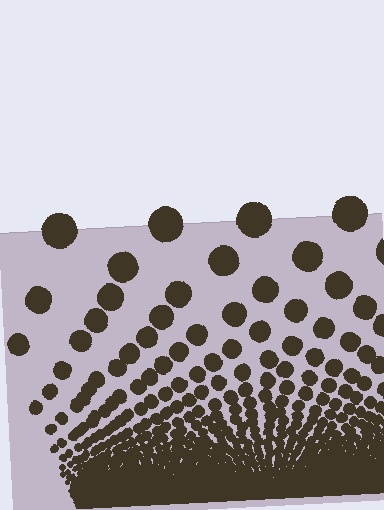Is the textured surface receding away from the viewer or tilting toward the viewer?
The surface appears to tilt toward the viewer. Texture elements get larger and sparser toward the top.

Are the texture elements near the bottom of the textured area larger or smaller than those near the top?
Smaller. The gradient is inverted — elements near the bottom are smaller and denser.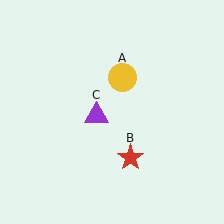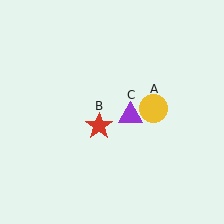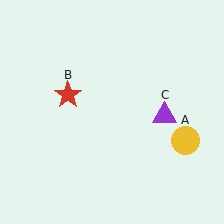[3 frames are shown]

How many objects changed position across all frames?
3 objects changed position: yellow circle (object A), red star (object B), purple triangle (object C).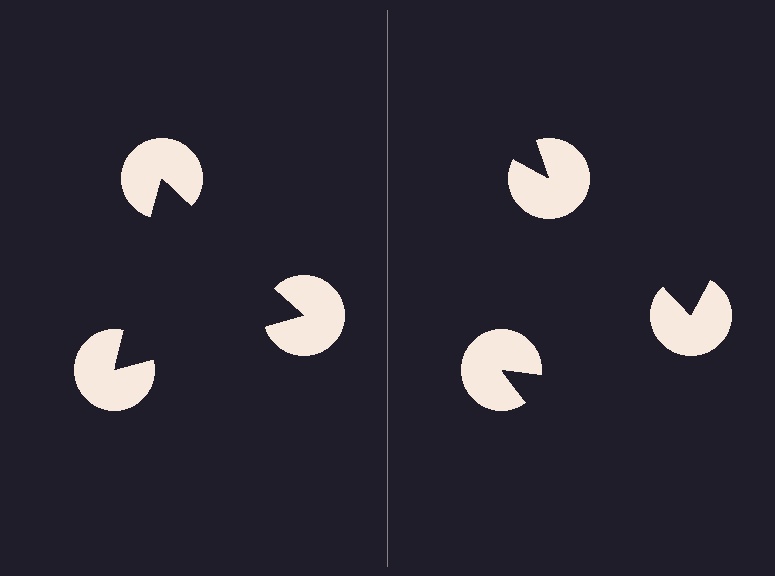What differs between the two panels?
The pac-man discs are positioned identically on both sides; only the wedge orientations differ. On the left they align to a triangle; on the right they are misaligned.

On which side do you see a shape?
An illusory triangle appears on the left side. On the right side the wedge cuts are rotated, so no coherent shape forms.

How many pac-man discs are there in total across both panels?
6 — 3 on each side.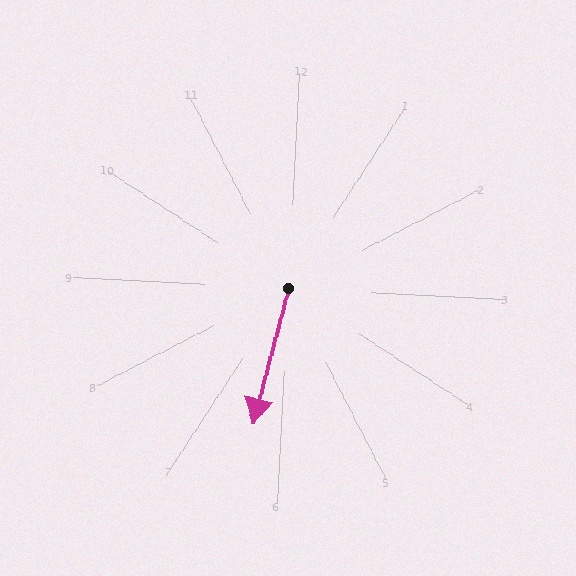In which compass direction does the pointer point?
South.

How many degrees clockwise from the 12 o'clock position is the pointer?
Approximately 192 degrees.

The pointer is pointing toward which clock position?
Roughly 6 o'clock.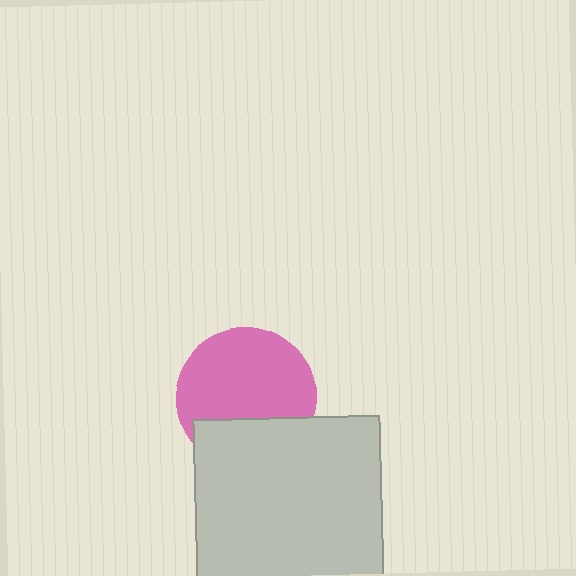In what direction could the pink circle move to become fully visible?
The pink circle could move up. That would shift it out from behind the light gray square entirely.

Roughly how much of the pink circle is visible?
Most of it is visible (roughly 70%).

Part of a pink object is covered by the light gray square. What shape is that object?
It is a circle.